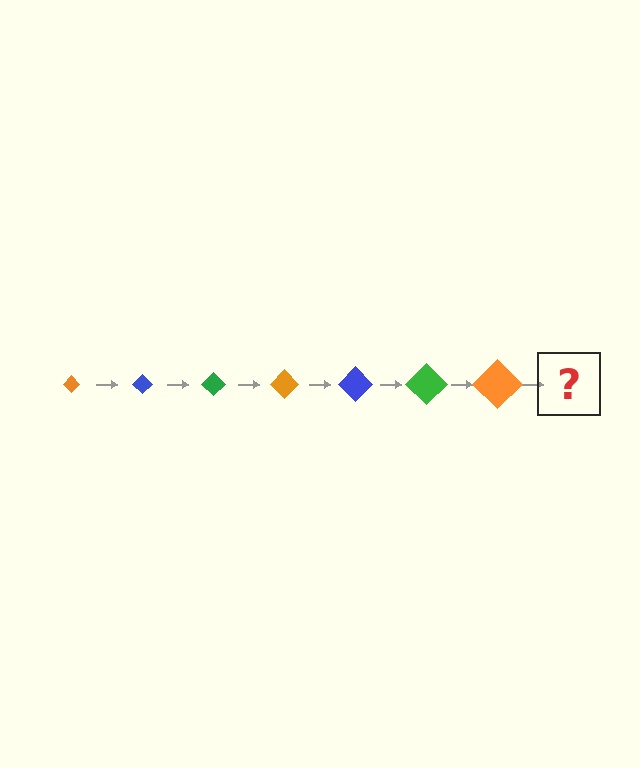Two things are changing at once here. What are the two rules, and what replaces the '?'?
The two rules are that the diamond grows larger each step and the color cycles through orange, blue, and green. The '?' should be a blue diamond, larger than the previous one.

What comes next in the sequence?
The next element should be a blue diamond, larger than the previous one.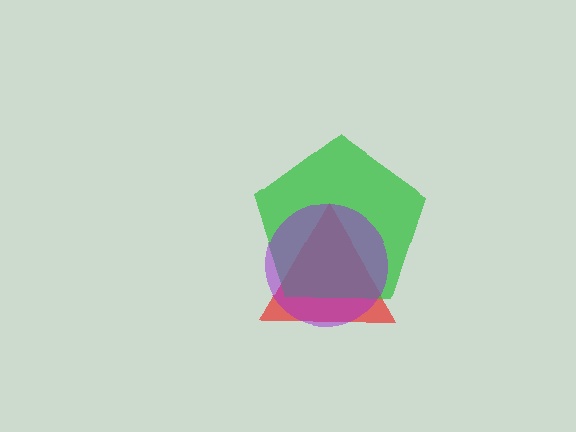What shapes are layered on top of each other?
The layered shapes are: a red triangle, a green pentagon, a purple circle.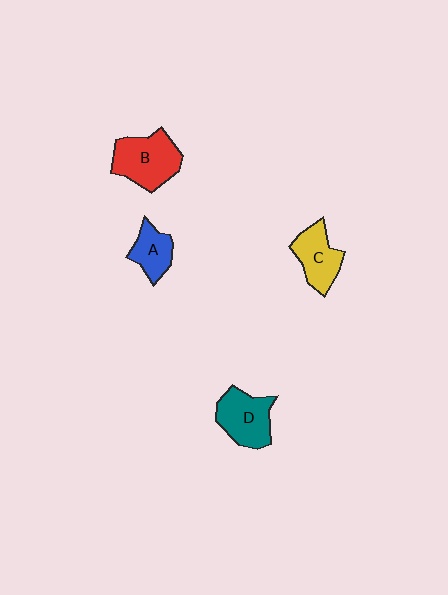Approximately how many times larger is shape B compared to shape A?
Approximately 1.7 times.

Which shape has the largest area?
Shape B (red).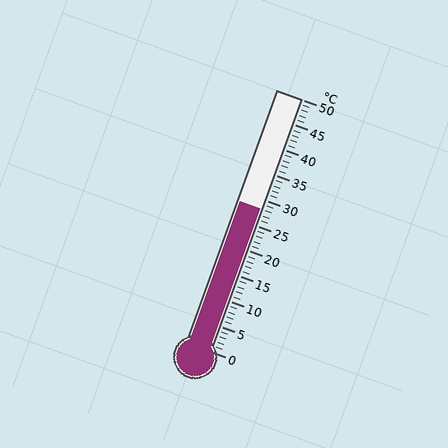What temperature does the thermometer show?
The thermometer shows approximately 28°C.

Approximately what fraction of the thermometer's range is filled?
The thermometer is filled to approximately 55% of its range.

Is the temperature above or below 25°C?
The temperature is above 25°C.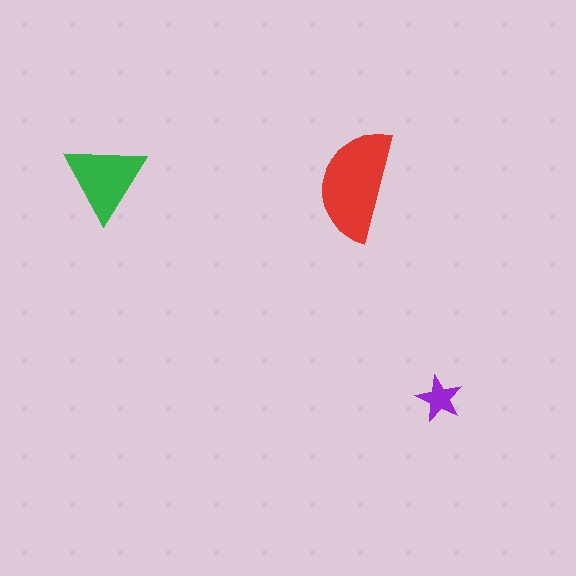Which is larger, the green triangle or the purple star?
The green triangle.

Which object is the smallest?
The purple star.